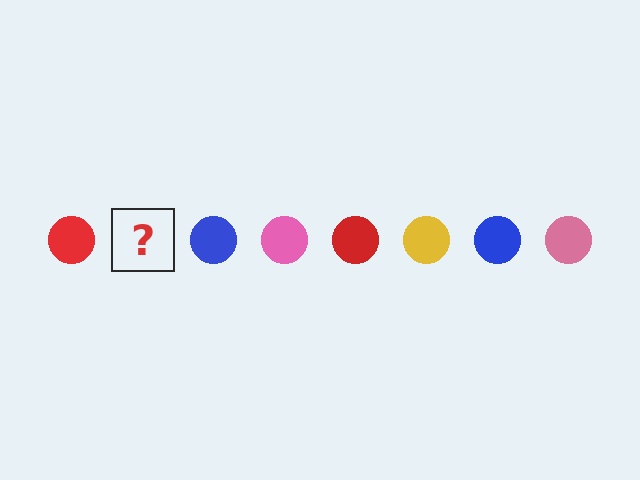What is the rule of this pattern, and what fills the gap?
The rule is that the pattern cycles through red, yellow, blue, pink circles. The gap should be filled with a yellow circle.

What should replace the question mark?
The question mark should be replaced with a yellow circle.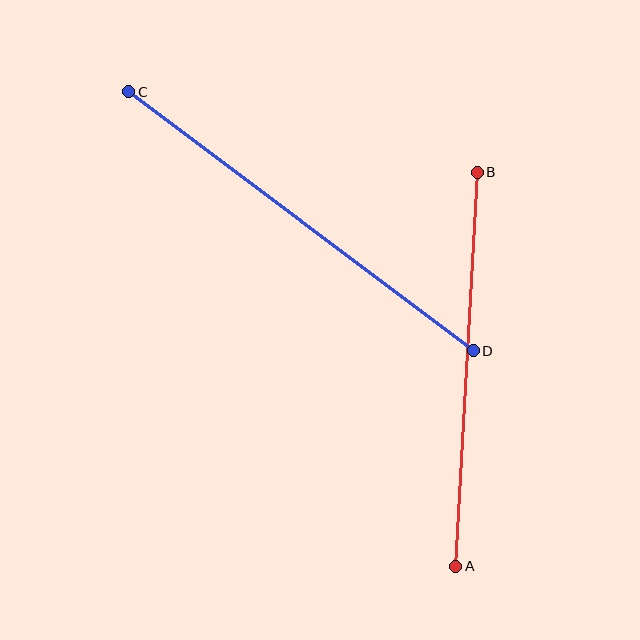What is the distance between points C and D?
The distance is approximately 431 pixels.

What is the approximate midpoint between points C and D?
The midpoint is at approximately (301, 221) pixels.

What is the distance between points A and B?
The distance is approximately 395 pixels.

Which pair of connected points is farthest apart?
Points C and D are farthest apart.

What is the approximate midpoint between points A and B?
The midpoint is at approximately (467, 369) pixels.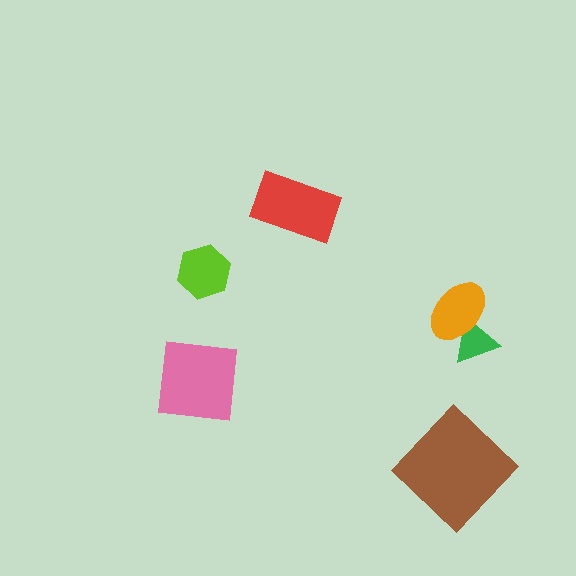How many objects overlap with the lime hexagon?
0 objects overlap with the lime hexagon.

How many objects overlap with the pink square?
0 objects overlap with the pink square.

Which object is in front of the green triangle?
The orange ellipse is in front of the green triangle.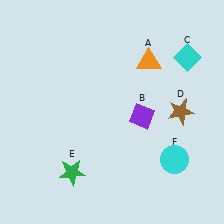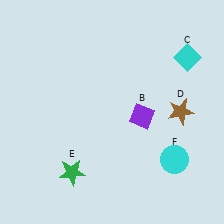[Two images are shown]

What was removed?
The orange triangle (A) was removed in Image 2.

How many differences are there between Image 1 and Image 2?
There is 1 difference between the two images.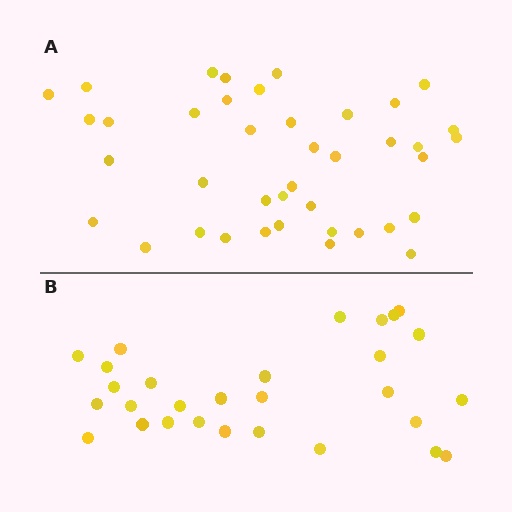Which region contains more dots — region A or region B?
Region A (the top region) has more dots.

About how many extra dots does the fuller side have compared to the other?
Region A has roughly 12 or so more dots than region B.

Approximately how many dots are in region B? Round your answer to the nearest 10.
About 30 dots. (The exact count is 29, which rounds to 30.)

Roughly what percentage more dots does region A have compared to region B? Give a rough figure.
About 40% more.